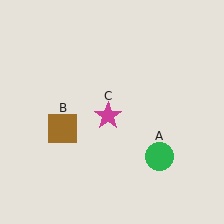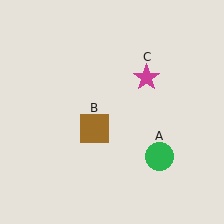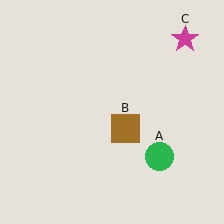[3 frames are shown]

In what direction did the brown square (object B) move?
The brown square (object B) moved right.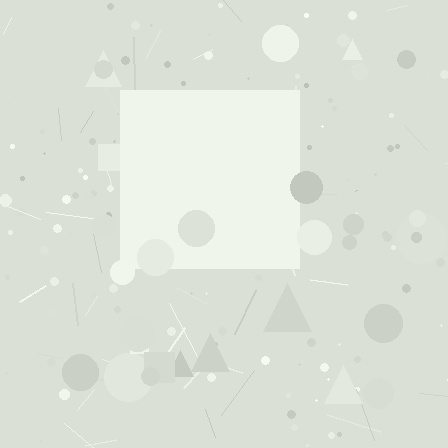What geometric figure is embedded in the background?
A square is embedded in the background.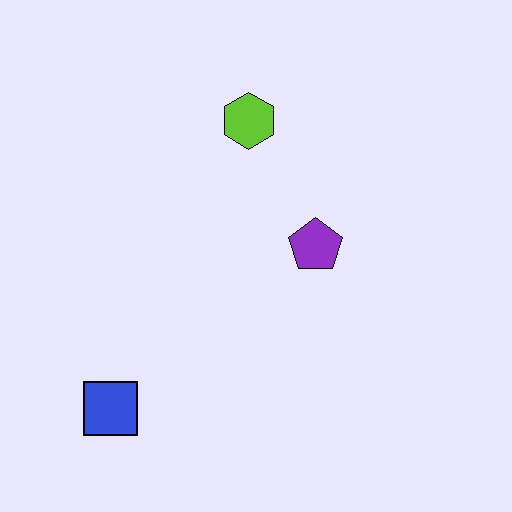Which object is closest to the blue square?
The purple pentagon is closest to the blue square.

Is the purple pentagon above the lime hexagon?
No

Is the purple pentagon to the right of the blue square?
Yes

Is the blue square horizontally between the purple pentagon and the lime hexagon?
No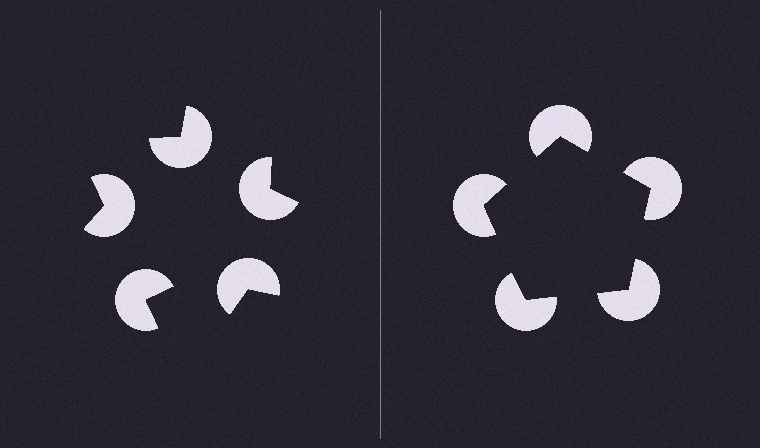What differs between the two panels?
The pac-man discs are positioned identically on both sides; only the wedge orientations differ. On the right they align to a pentagon; on the left they are misaligned.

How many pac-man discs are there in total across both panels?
10 — 5 on each side.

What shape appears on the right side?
An illusory pentagon.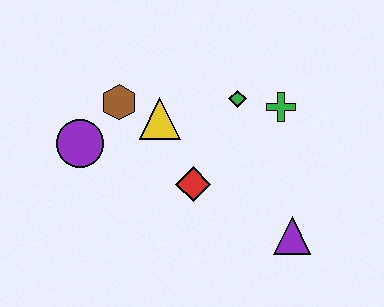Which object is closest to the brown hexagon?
The yellow triangle is closest to the brown hexagon.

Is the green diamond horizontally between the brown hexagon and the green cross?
Yes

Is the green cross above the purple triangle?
Yes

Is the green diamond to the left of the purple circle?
No